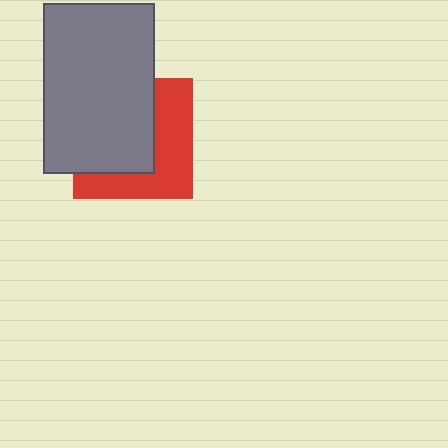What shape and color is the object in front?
The object in front is a gray rectangle.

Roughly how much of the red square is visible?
About half of it is visible (roughly 46%).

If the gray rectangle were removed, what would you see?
You would see the complete red square.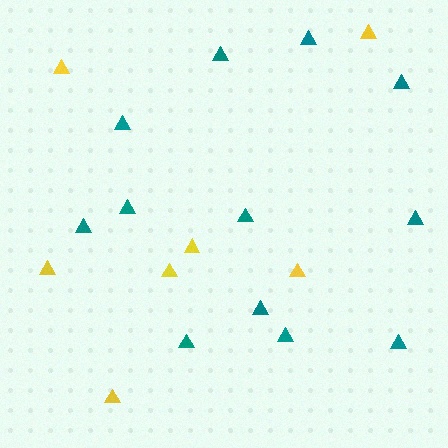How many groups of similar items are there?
There are 2 groups: one group of yellow triangles (7) and one group of teal triangles (12).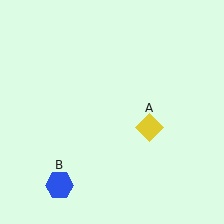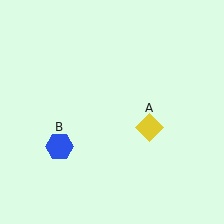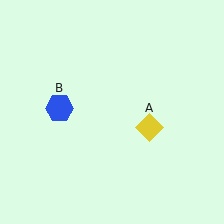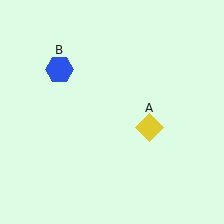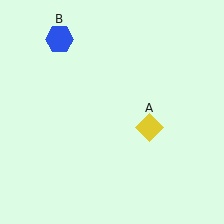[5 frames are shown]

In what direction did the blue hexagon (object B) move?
The blue hexagon (object B) moved up.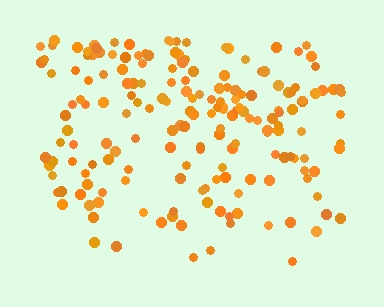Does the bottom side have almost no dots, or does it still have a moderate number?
Still a moderate number, just noticeably fewer than the top.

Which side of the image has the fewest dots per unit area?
The bottom.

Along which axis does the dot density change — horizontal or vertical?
Vertical.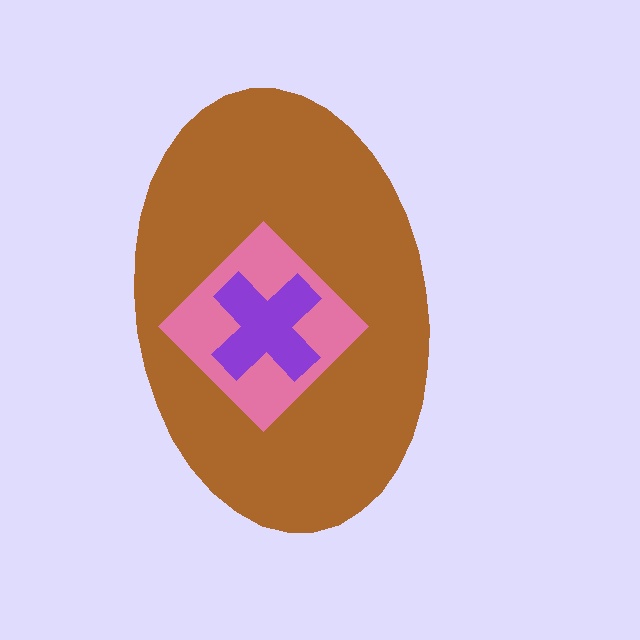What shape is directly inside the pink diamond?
The purple cross.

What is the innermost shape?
The purple cross.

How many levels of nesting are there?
3.